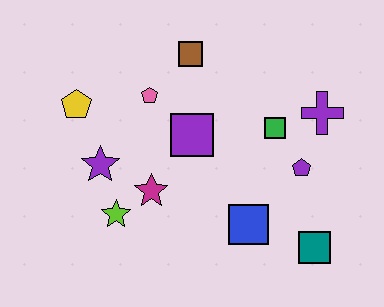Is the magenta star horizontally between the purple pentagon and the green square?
No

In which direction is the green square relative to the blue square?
The green square is above the blue square.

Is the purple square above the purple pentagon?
Yes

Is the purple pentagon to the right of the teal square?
No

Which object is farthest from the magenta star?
The purple cross is farthest from the magenta star.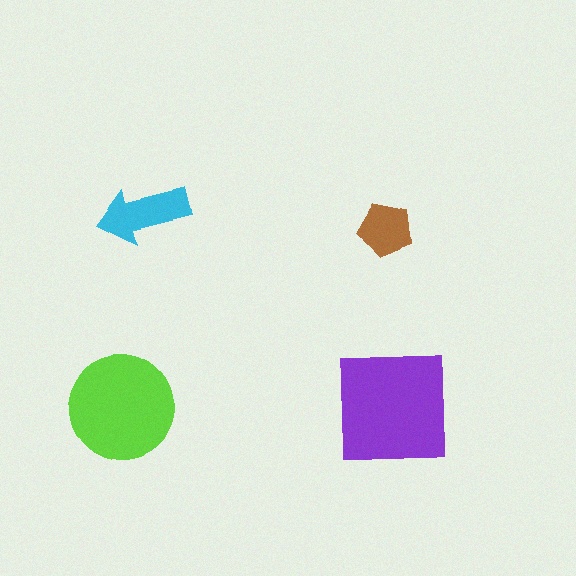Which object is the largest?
The purple square.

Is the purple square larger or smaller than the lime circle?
Larger.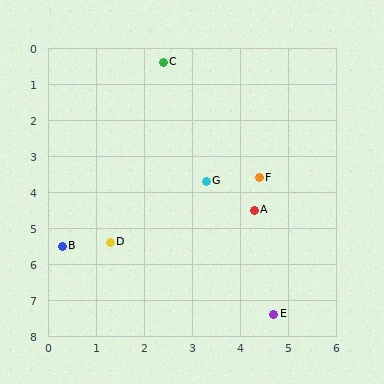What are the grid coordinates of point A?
Point A is at approximately (4.3, 4.5).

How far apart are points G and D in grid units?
Points G and D are about 2.6 grid units apart.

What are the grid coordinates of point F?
Point F is at approximately (4.4, 3.6).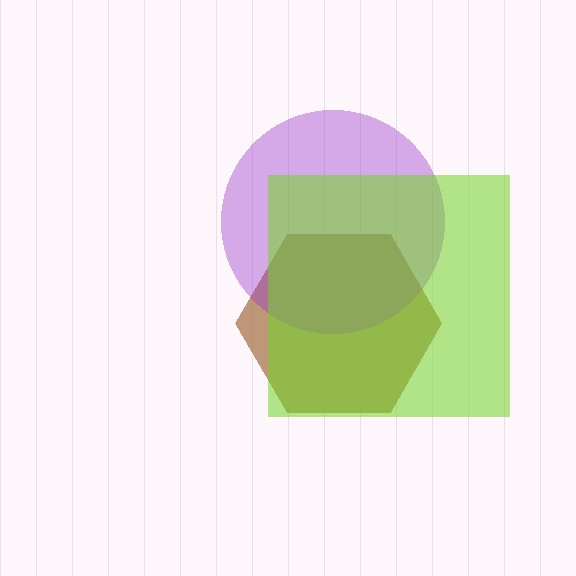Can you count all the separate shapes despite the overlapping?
Yes, there are 3 separate shapes.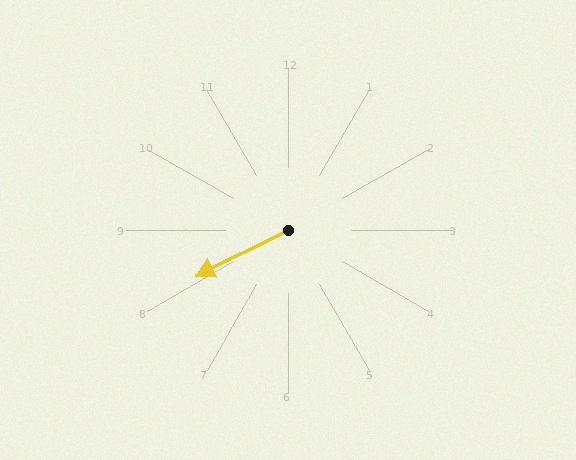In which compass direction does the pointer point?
Southwest.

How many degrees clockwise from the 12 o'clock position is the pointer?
Approximately 243 degrees.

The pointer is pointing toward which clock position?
Roughly 8 o'clock.